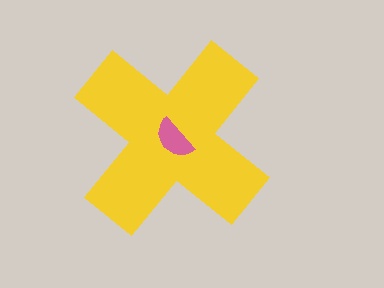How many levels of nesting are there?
2.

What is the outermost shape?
The yellow cross.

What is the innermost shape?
The pink semicircle.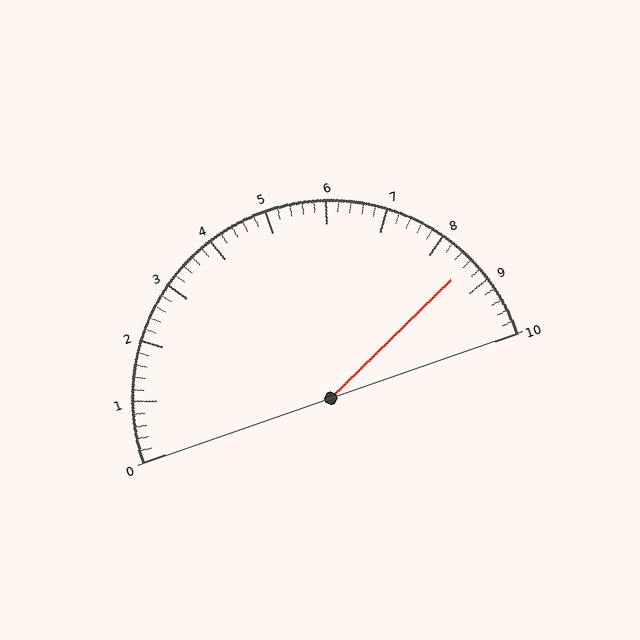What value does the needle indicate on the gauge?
The needle indicates approximately 8.6.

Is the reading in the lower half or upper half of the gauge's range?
The reading is in the upper half of the range (0 to 10).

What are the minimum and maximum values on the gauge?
The gauge ranges from 0 to 10.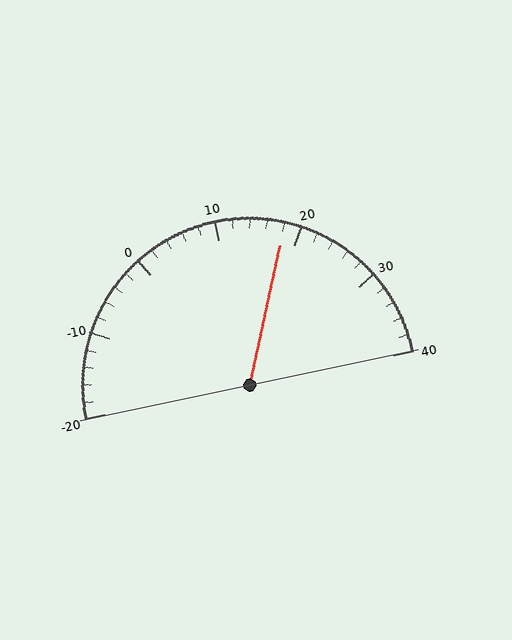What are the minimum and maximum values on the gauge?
The gauge ranges from -20 to 40.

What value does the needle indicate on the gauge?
The needle indicates approximately 18.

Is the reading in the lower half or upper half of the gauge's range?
The reading is in the upper half of the range (-20 to 40).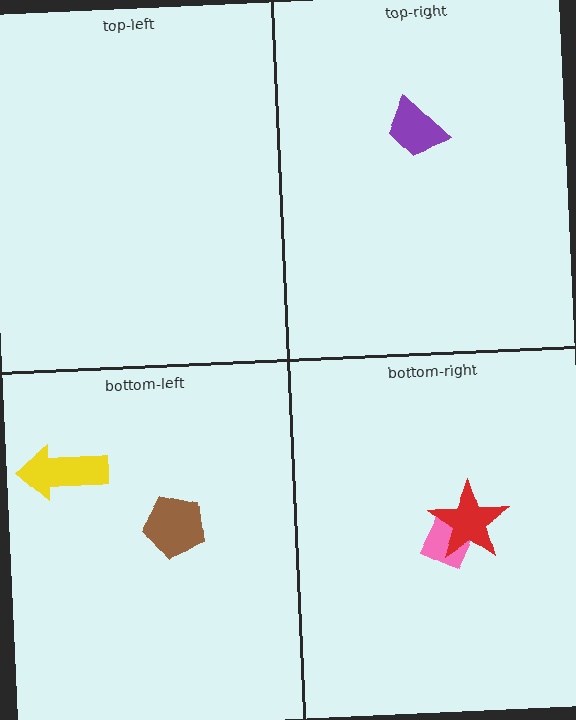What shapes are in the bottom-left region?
The brown pentagon, the yellow arrow.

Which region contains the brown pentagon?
The bottom-left region.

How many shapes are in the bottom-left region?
2.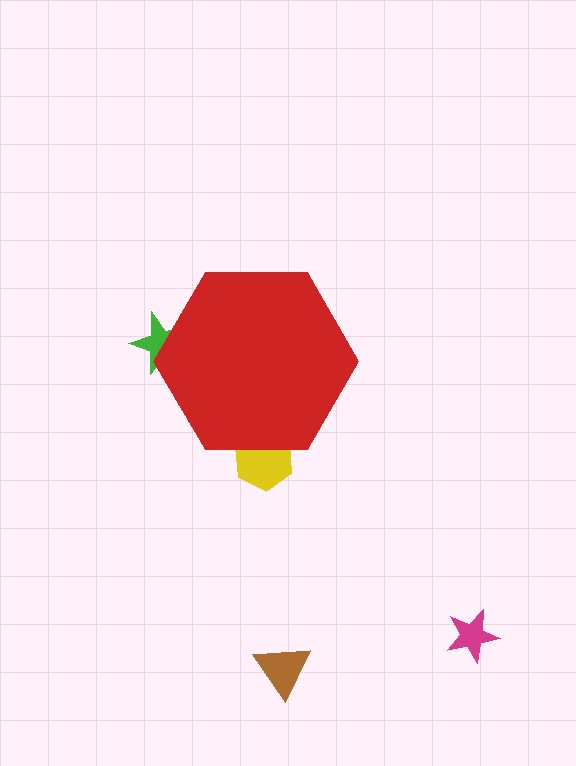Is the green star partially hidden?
Yes, the green star is partially hidden behind the red hexagon.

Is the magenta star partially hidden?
No, the magenta star is fully visible.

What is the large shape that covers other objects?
A red hexagon.